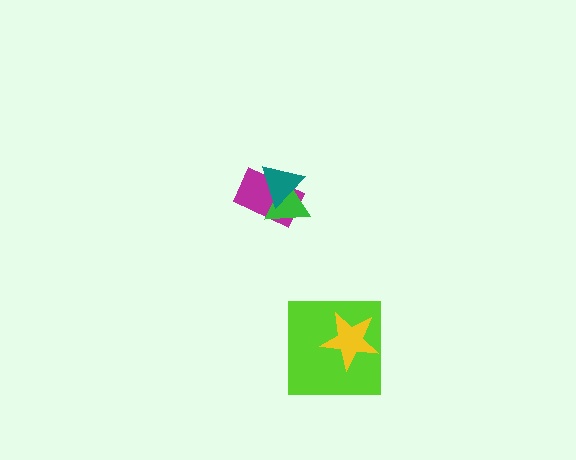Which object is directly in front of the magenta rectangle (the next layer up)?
The green triangle is directly in front of the magenta rectangle.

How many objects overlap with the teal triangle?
2 objects overlap with the teal triangle.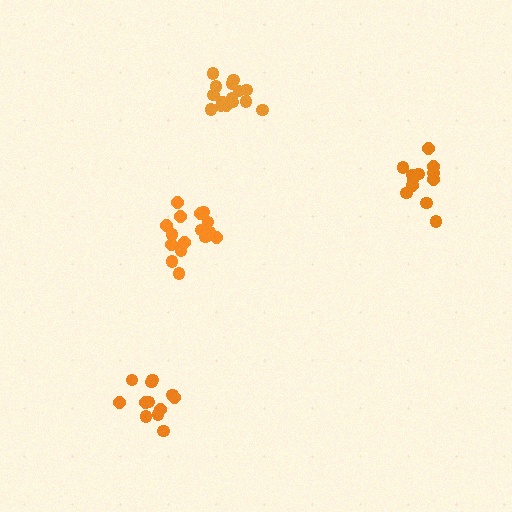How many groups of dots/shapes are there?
There are 4 groups.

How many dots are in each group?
Group 1: 16 dots, Group 2: 16 dots, Group 3: 12 dots, Group 4: 12 dots (56 total).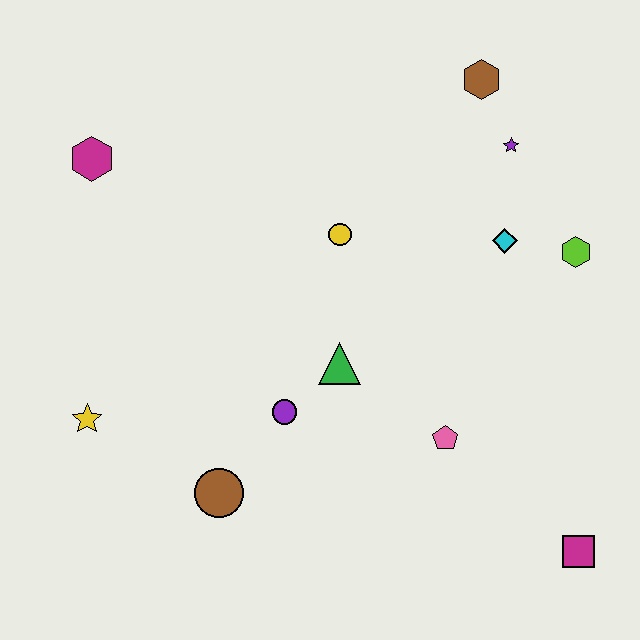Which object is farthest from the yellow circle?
The magenta square is farthest from the yellow circle.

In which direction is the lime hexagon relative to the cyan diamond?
The lime hexagon is to the right of the cyan diamond.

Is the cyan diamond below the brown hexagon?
Yes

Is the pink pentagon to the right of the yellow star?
Yes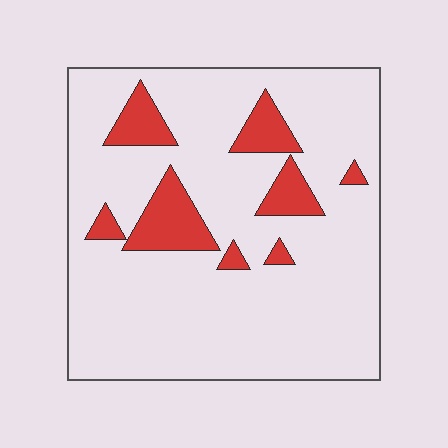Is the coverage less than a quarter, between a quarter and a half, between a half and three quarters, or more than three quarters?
Less than a quarter.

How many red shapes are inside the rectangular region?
8.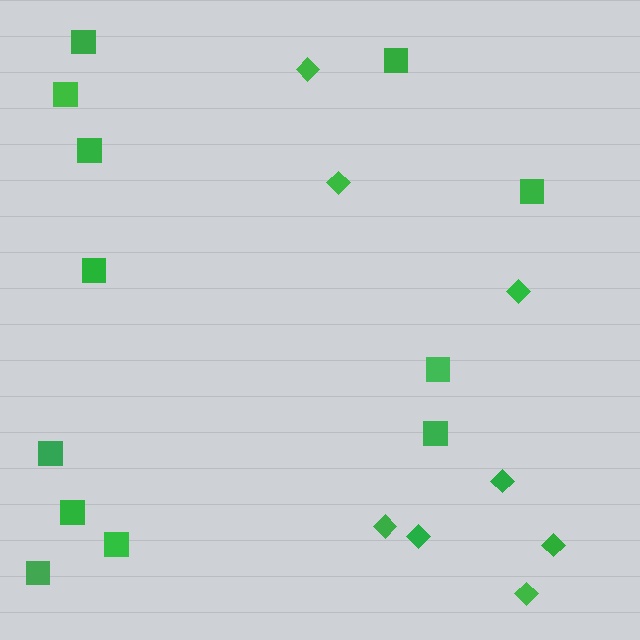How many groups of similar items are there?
There are 2 groups: one group of diamonds (8) and one group of squares (12).